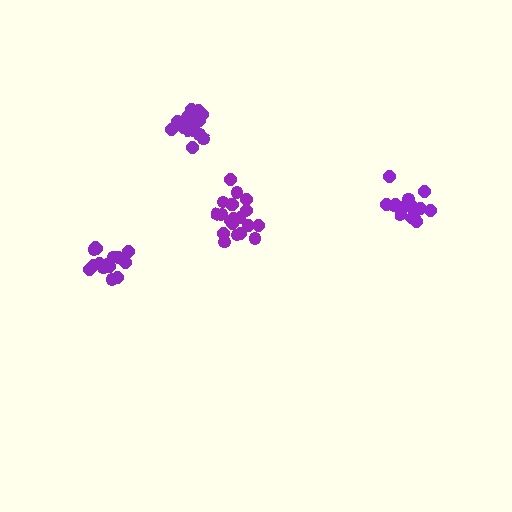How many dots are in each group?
Group 1: 19 dots, Group 2: 16 dots, Group 3: 15 dots, Group 4: 21 dots (71 total).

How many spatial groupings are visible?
There are 4 spatial groupings.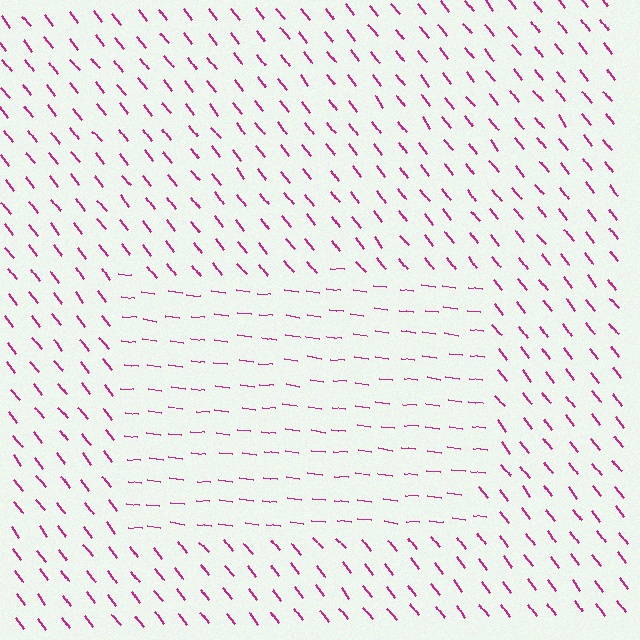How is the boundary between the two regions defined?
The boundary is defined purely by a change in line orientation (approximately 45 degrees difference). All lines are the same color and thickness.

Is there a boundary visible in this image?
Yes, there is a texture boundary formed by a change in line orientation.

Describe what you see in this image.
The image is filled with small magenta line segments. A rectangle region in the image has lines oriented differently from the surrounding lines, creating a visible texture boundary.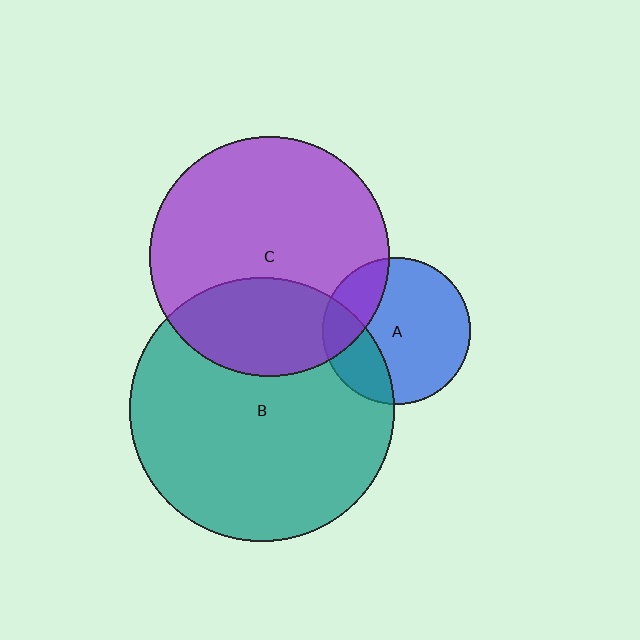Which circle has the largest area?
Circle B (teal).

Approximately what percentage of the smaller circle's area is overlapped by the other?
Approximately 30%.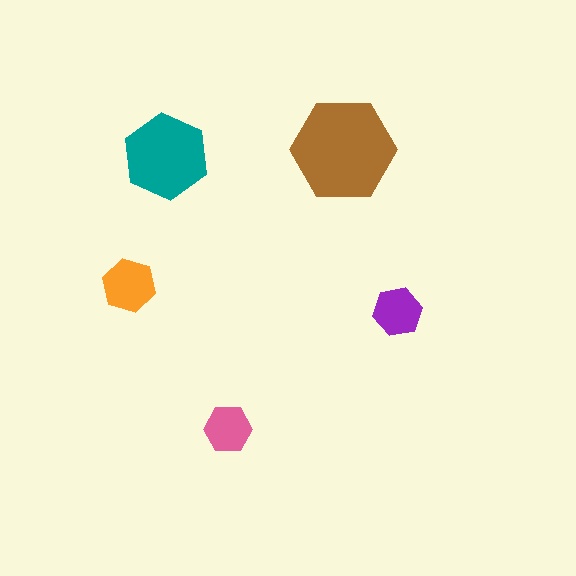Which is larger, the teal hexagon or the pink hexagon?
The teal one.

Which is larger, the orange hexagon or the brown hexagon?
The brown one.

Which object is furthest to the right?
The purple hexagon is rightmost.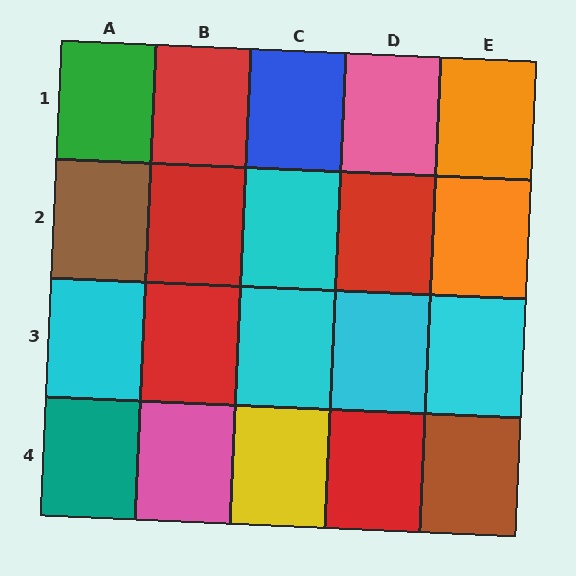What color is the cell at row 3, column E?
Cyan.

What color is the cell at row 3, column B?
Red.